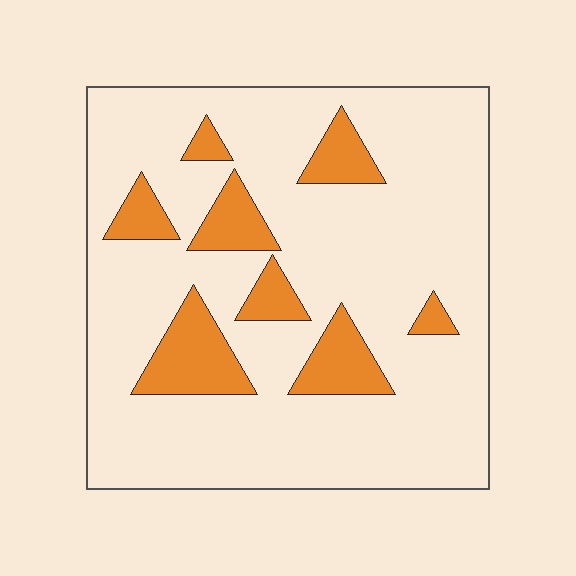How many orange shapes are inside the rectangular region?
8.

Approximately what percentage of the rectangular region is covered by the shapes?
Approximately 15%.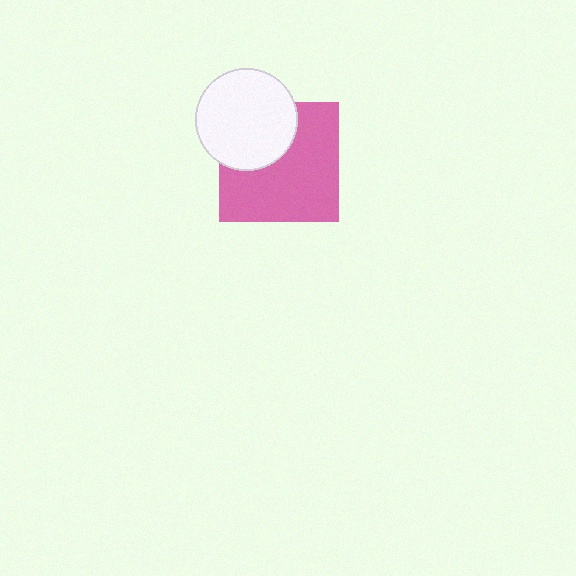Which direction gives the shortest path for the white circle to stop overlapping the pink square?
Moving toward the upper-left gives the shortest separation.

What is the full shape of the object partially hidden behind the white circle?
The partially hidden object is a pink square.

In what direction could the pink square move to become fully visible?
The pink square could move toward the lower-right. That would shift it out from behind the white circle entirely.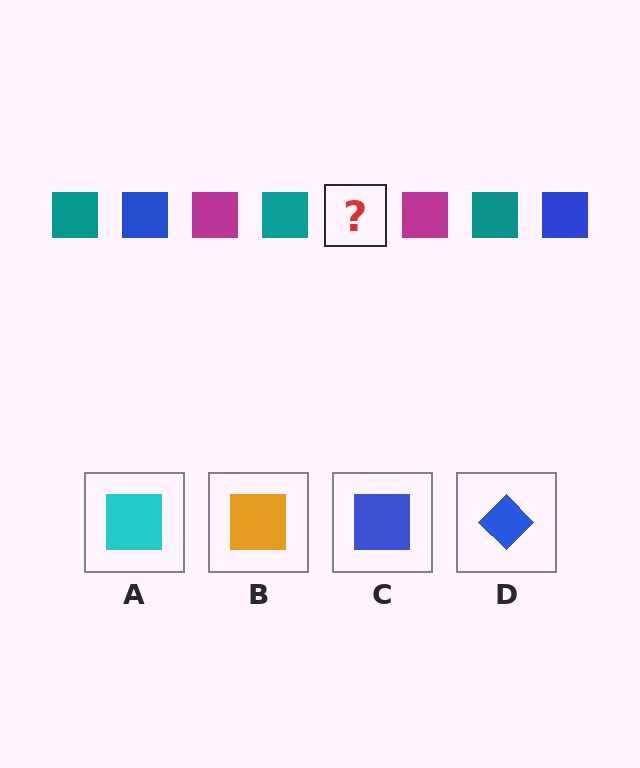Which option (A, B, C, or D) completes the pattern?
C.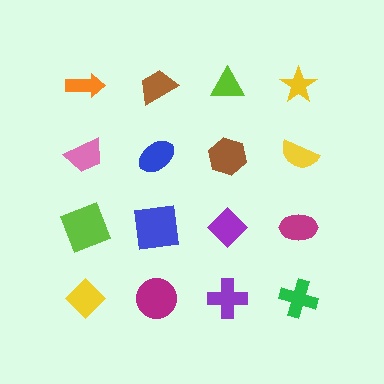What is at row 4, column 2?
A magenta circle.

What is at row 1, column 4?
A yellow star.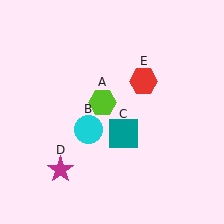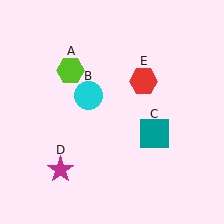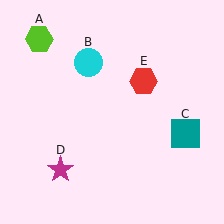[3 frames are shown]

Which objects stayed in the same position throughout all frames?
Magenta star (object D) and red hexagon (object E) remained stationary.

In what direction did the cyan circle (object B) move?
The cyan circle (object B) moved up.